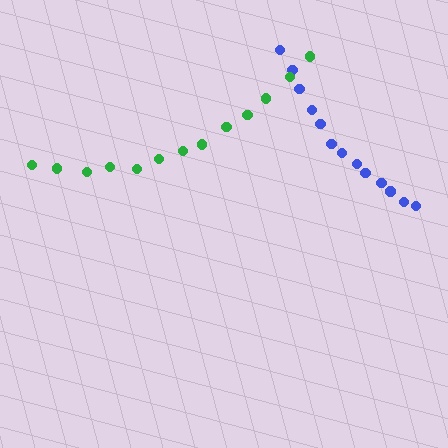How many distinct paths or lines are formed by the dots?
There are 2 distinct paths.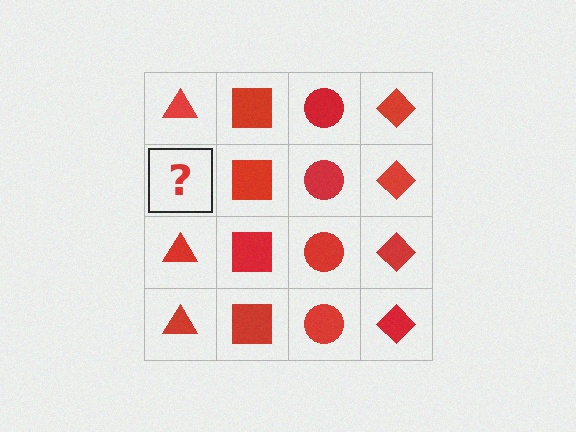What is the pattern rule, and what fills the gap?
The rule is that each column has a consistent shape. The gap should be filled with a red triangle.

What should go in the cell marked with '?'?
The missing cell should contain a red triangle.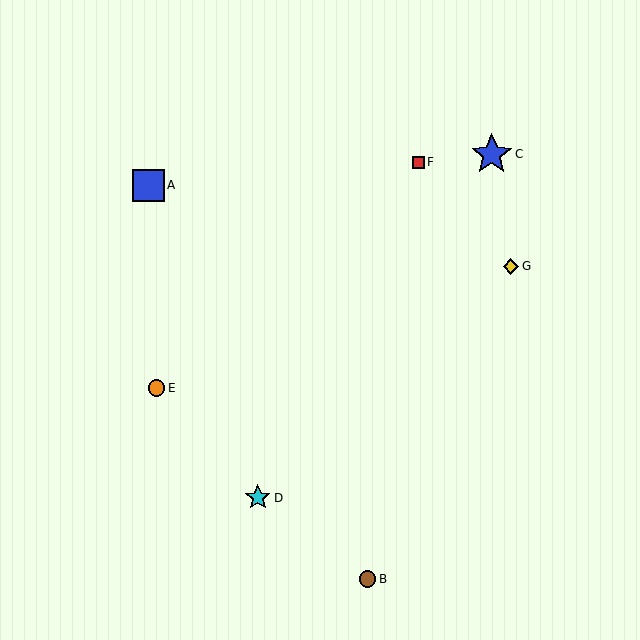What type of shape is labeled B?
Shape B is a brown circle.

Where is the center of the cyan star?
The center of the cyan star is at (258, 498).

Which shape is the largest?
The blue star (labeled C) is the largest.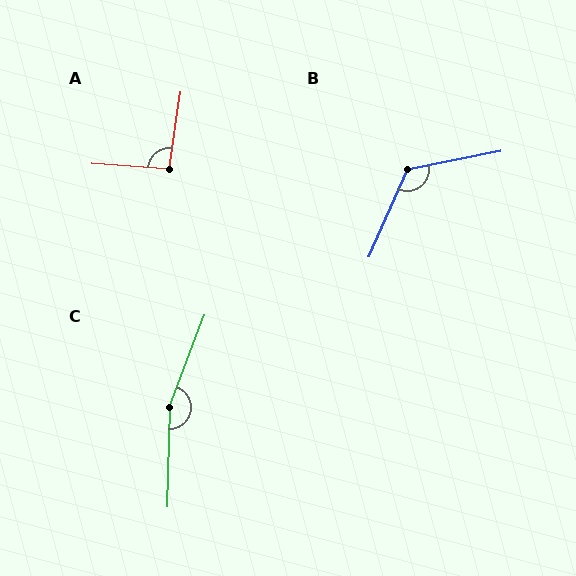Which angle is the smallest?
A, at approximately 94 degrees.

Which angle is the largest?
C, at approximately 161 degrees.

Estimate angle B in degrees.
Approximately 125 degrees.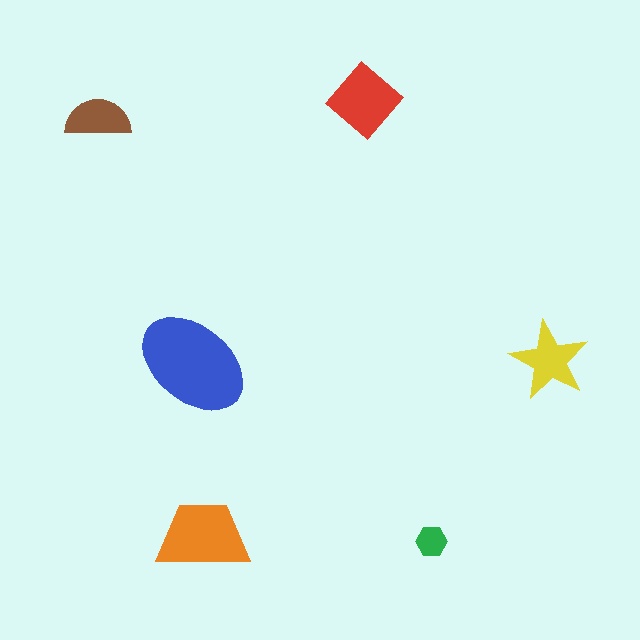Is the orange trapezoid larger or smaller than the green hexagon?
Larger.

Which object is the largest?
The blue ellipse.